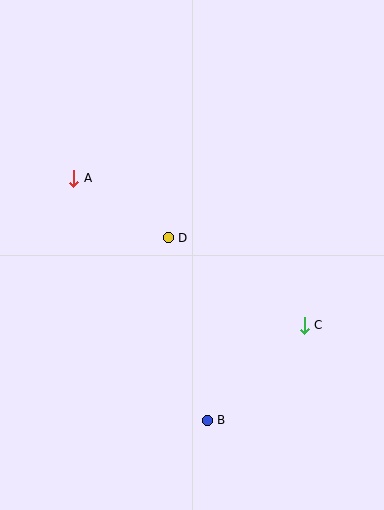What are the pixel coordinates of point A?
Point A is at (74, 178).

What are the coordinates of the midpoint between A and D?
The midpoint between A and D is at (121, 208).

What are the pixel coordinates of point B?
Point B is at (207, 420).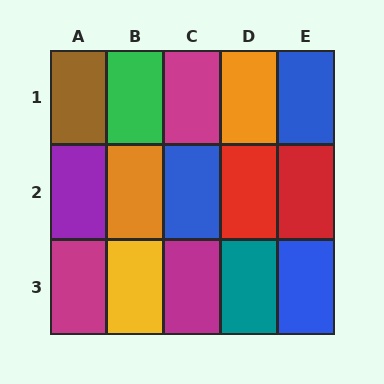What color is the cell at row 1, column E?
Blue.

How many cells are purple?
1 cell is purple.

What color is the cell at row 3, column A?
Magenta.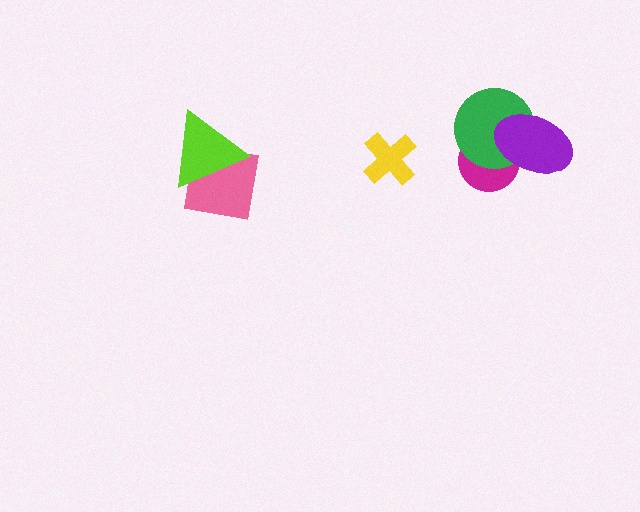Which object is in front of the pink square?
The lime triangle is in front of the pink square.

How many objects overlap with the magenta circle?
2 objects overlap with the magenta circle.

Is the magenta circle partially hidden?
Yes, it is partially covered by another shape.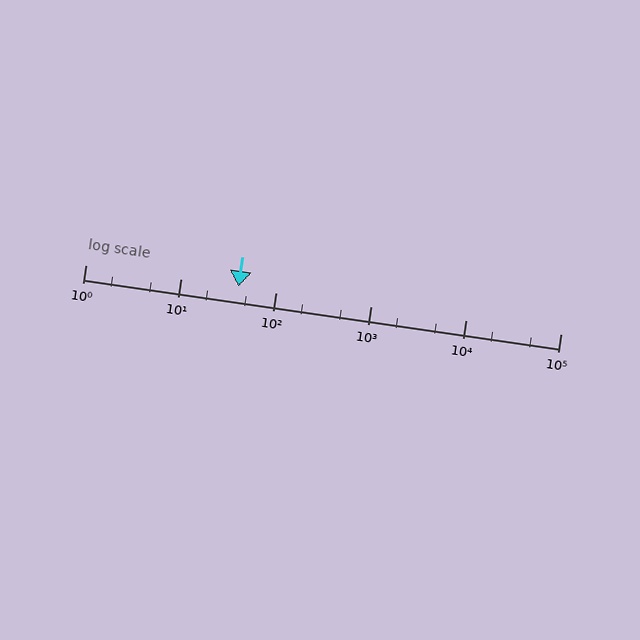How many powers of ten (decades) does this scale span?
The scale spans 5 decades, from 1 to 100000.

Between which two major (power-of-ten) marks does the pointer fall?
The pointer is between 10 and 100.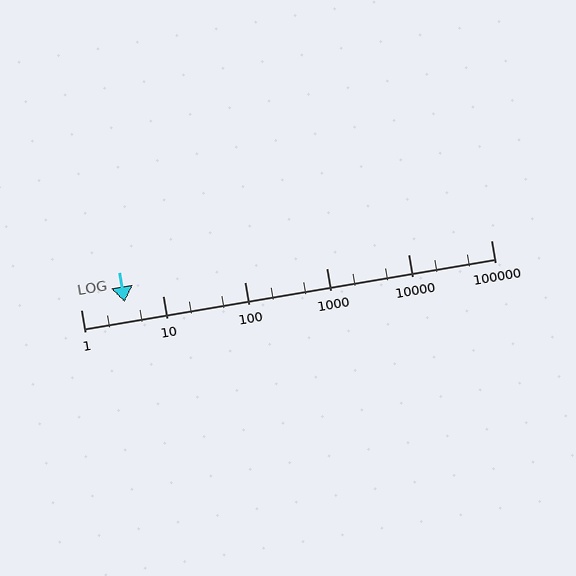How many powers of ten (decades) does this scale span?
The scale spans 5 decades, from 1 to 100000.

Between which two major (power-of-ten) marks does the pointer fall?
The pointer is between 1 and 10.